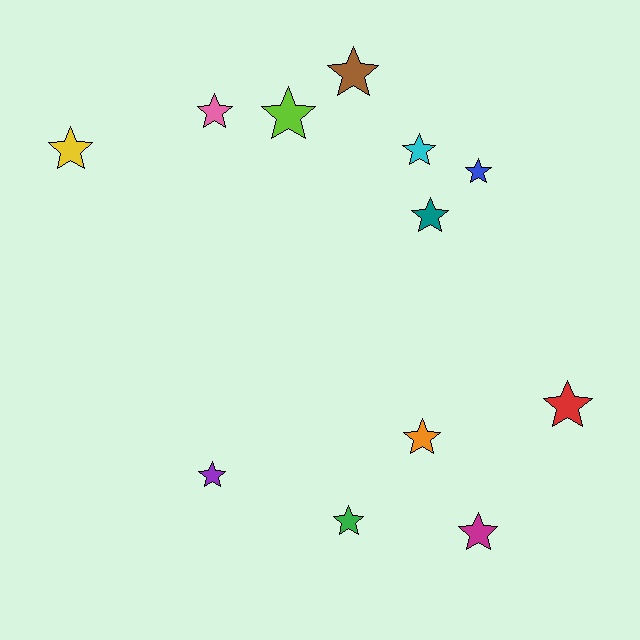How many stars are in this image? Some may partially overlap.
There are 12 stars.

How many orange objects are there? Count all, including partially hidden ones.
There is 1 orange object.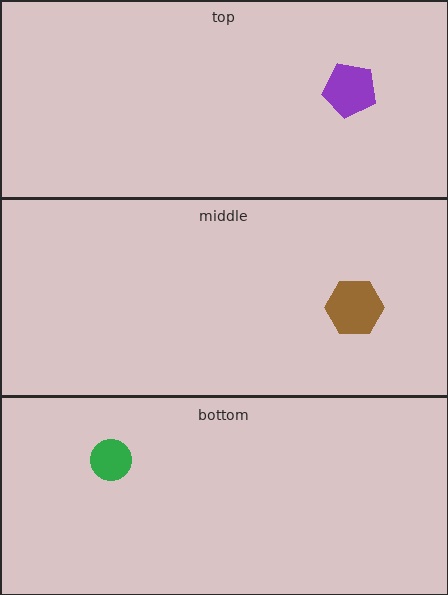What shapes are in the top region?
The purple pentagon.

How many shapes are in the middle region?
1.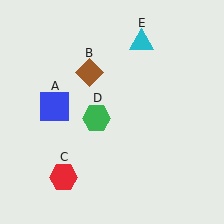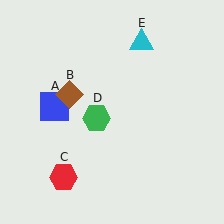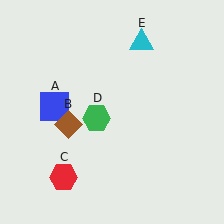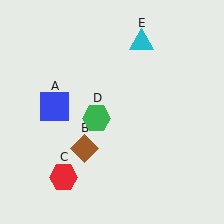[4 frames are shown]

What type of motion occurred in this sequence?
The brown diamond (object B) rotated counterclockwise around the center of the scene.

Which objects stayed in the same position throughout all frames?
Blue square (object A) and red hexagon (object C) and green hexagon (object D) and cyan triangle (object E) remained stationary.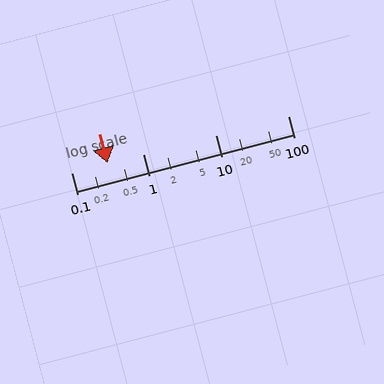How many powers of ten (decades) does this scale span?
The scale spans 3 decades, from 0.1 to 100.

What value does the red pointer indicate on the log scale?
The pointer indicates approximately 0.32.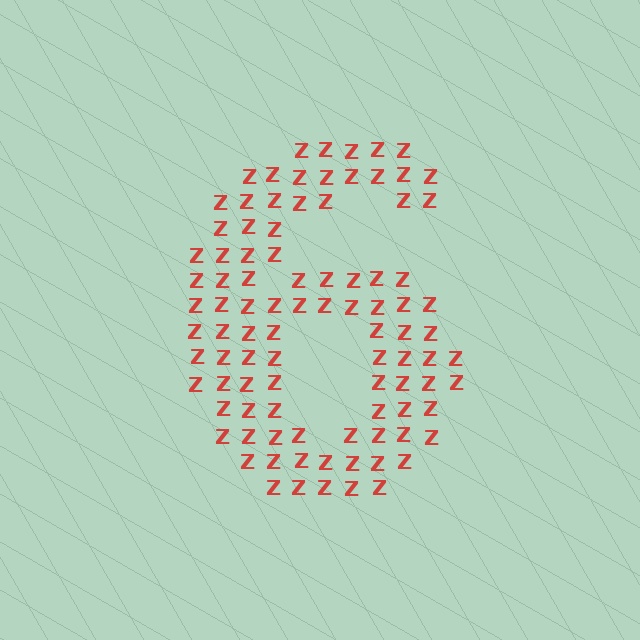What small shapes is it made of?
It is made of small letter Z's.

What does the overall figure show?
The overall figure shows the digit 6.